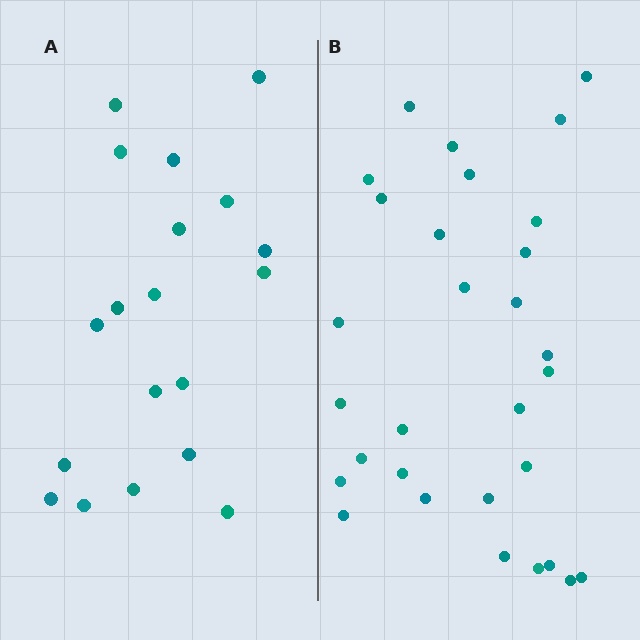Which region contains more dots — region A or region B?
Region B (the right region) has more dots.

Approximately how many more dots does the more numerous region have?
Region B has roughly 12 or so more dots than region A.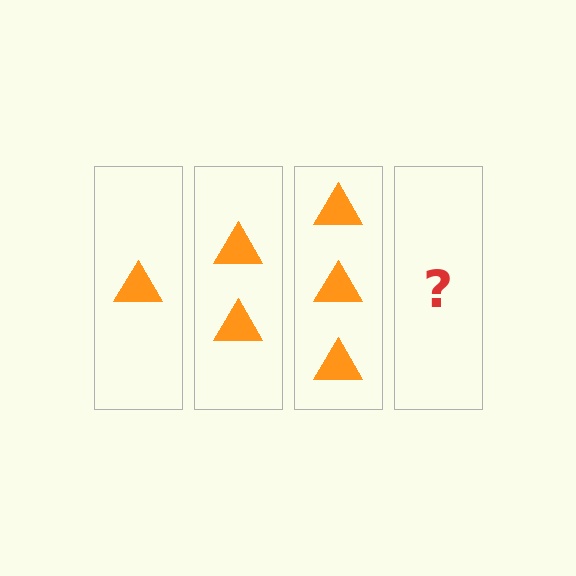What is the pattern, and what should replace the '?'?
The pattern is that each step adds one more triangle. The '?' should be 4 triangles.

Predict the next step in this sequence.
The next step is 4 triangles.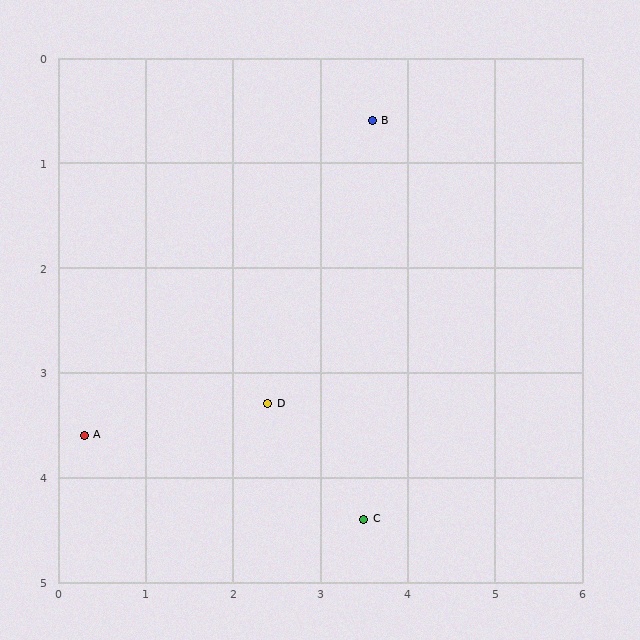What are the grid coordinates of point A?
Point A is at approximately (0.3, 3.6).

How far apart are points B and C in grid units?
Points B and C are about 3.8 grid units apart.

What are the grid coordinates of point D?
Point D is at approximately (2.4, 3.3).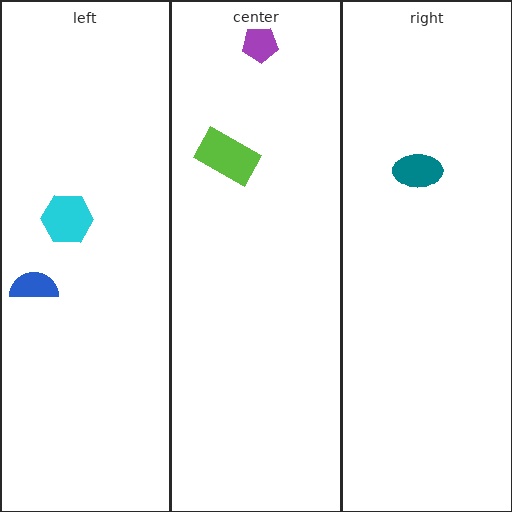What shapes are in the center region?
The purple pentagon, the lime rectangle.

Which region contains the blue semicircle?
The left region.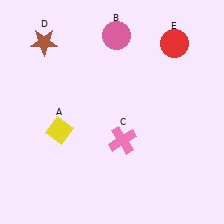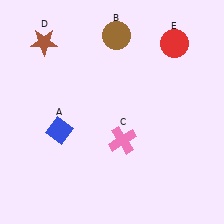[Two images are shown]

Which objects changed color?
A changed from yellow to blue. B changed from pink to brown.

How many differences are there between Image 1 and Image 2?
There are 2 differences between the two images.